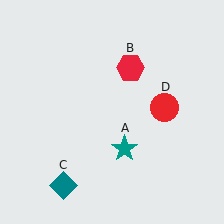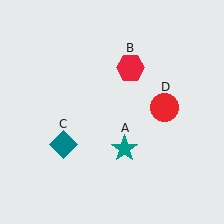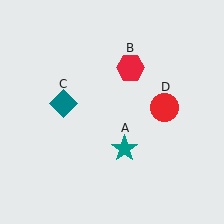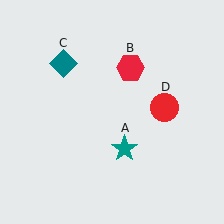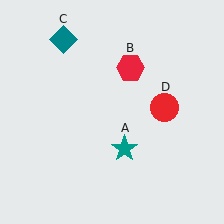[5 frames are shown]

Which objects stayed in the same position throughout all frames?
Teal star (object A) and red hexagon (object B) and red circle (object D) remained stationary.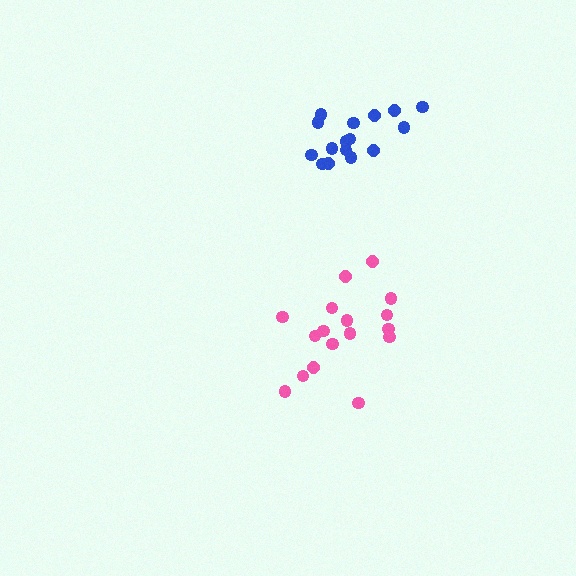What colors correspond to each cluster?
The clusters are colored: pink, blue.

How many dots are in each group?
Group 1: 17 dots, Group 2: 18 dots (35 total).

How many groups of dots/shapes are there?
There are 2 groups.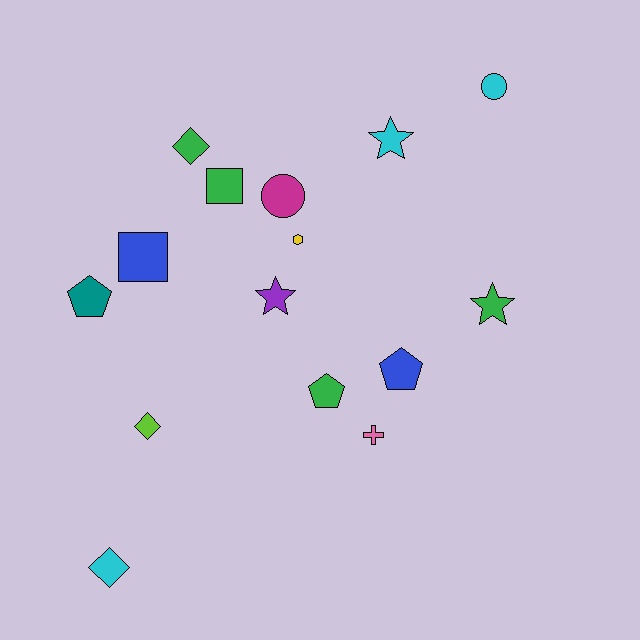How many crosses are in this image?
There is 1 cross.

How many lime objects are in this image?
There is 1 lime object.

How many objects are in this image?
There are 15 objects.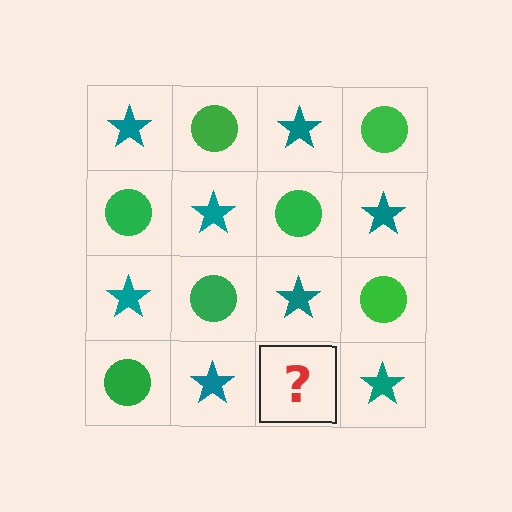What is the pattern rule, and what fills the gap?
The rule is that it alternates teal star and green circle in a checkerboard pattern. The gap should be filled with a green circle.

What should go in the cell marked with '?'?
The missing cell should contain a green circle.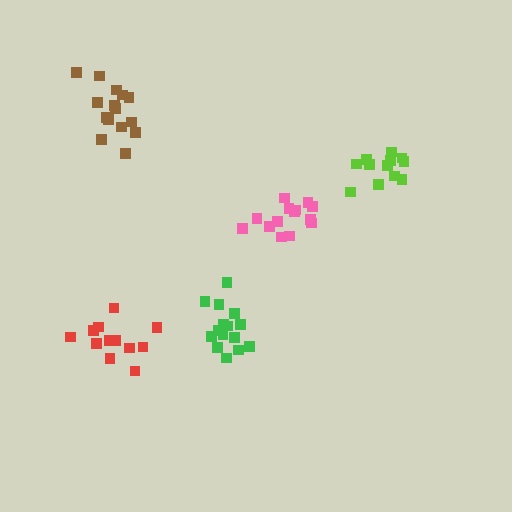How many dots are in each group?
Group 1: 14 dots, Group 2: 15 dots, Group 3: 15 dots, Group 4: 12 dots, Group 5: 13 dots (69 total).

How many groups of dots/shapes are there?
There are 5 groups.